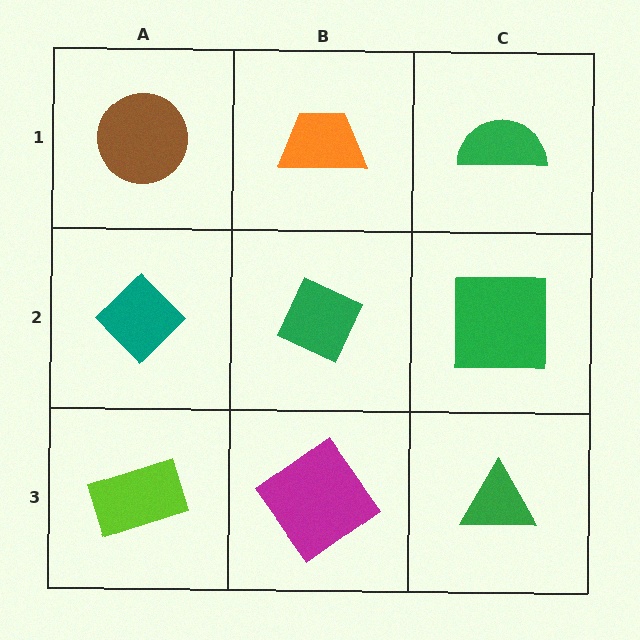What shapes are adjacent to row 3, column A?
A teal diamond (row 2, column A), a magenta diamond (row 3, column B).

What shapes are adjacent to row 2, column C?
A green semicircle (row 1, column C), a green triangle (row 3, column C), a green diamond (row 2, column B).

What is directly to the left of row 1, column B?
A brown circle.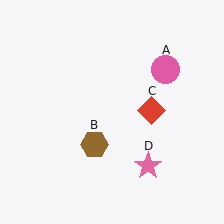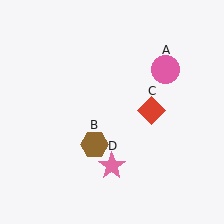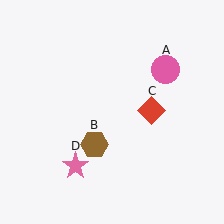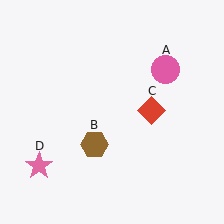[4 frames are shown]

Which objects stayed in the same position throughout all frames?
Pink circle (object A) and brown hexagon (object B) and red diamond (object C) remained stationary.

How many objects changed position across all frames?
1 object changed position: pink star (object D).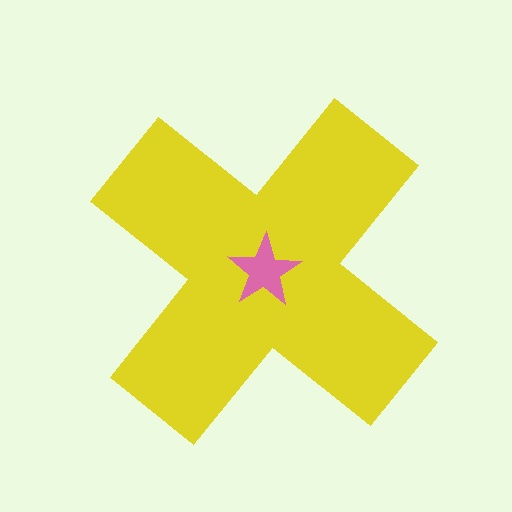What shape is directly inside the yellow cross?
The pink star.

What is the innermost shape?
The pink star.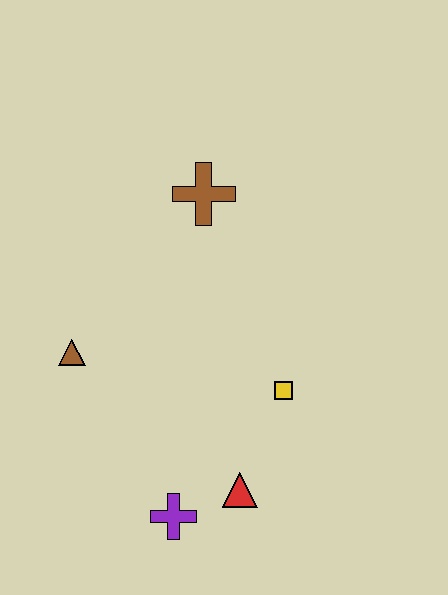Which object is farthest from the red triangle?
The brown cross is farthest from the red triangle.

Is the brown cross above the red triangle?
Yes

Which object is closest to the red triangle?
The purple cross is closest to the red triangle.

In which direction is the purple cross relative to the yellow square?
The purple cross is below the yellow square.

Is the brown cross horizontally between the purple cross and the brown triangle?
No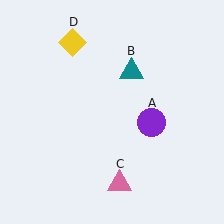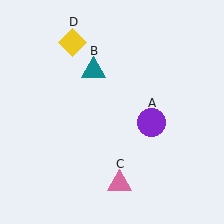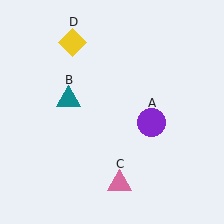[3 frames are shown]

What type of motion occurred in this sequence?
The teal triangle (object B) rotated counterclockwise around the center of the scene.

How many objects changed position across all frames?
1 object changed position: teal triangle (object B).